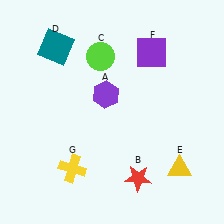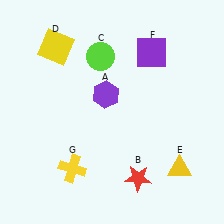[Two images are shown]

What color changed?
The square (D) changed from teal in Image 1 to yellow in Image 2.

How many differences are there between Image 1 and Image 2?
There is 1 difference between the two images.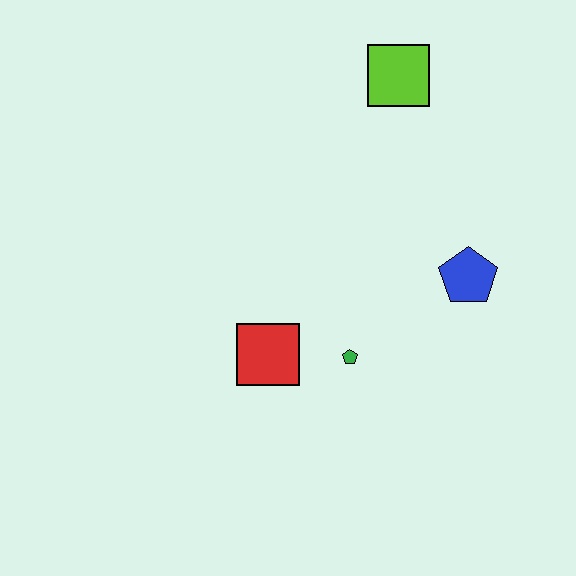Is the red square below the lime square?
Yes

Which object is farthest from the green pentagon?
The lime square is farthest from the green pentagon.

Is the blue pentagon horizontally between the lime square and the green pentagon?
No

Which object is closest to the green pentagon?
The red square is closest to the green pentagon.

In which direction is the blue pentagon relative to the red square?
The blue pentagon is to the right of the red square.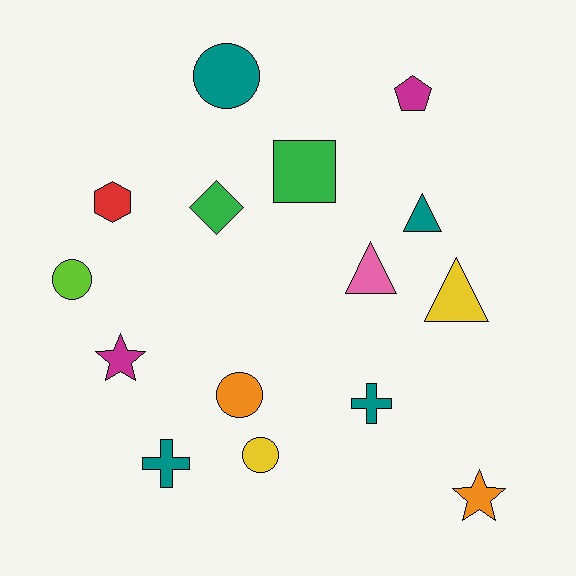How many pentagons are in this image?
There is 1 pentagon.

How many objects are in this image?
There are 15 objects.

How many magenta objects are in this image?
There are 2 magenta objects.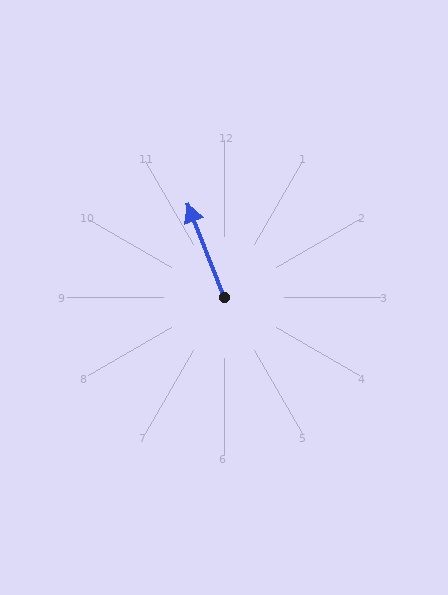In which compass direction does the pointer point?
North.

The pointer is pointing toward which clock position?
Roughly 11 o'clock.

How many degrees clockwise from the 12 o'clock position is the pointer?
Approximately 339 degrees.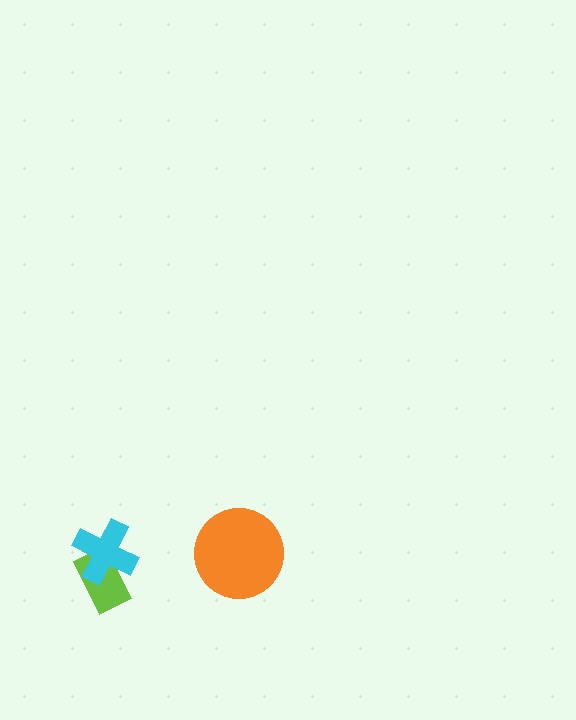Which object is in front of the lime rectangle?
The cyan cross is in front of the lime rectangle.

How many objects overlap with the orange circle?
0 objects overlap with the orange circle.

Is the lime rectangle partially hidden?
Yes, it is partially covered by another shape.